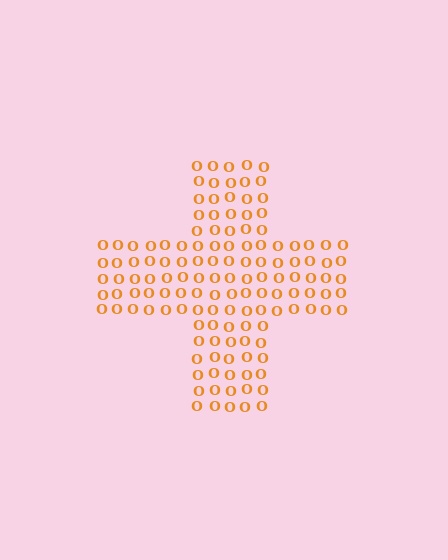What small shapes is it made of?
It is made of small letter O's.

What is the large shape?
The large shape is a cross.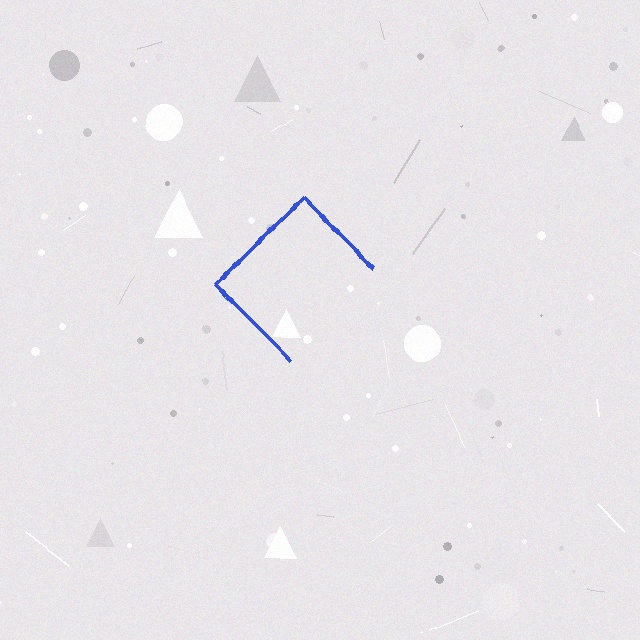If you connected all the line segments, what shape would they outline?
They would outline a diamond.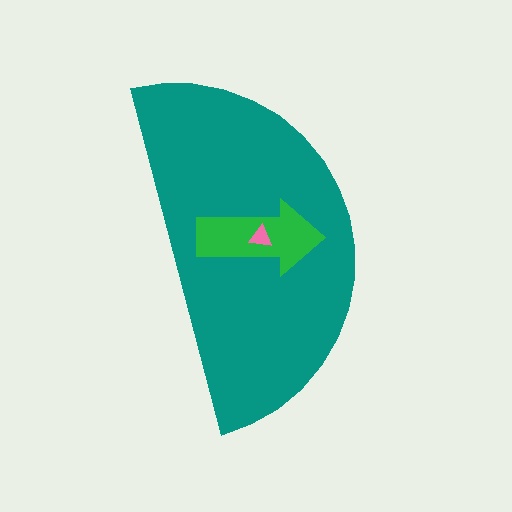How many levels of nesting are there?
3.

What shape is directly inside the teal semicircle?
The green arrow.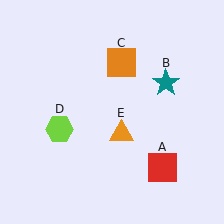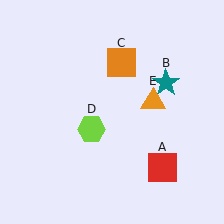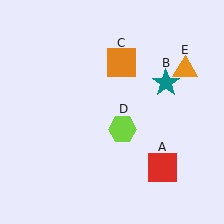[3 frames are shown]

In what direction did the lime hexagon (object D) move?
The lime hexagon (object D) moved right.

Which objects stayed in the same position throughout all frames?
Red square (object A) and teal star (object B) and orange square (object C) remained stationary.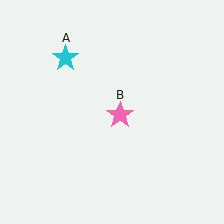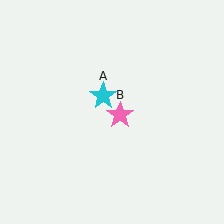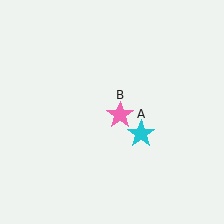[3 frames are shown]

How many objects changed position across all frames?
1 object changed position: cyan star (object A).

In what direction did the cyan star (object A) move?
The cyan star (object A) moved down and to the right.